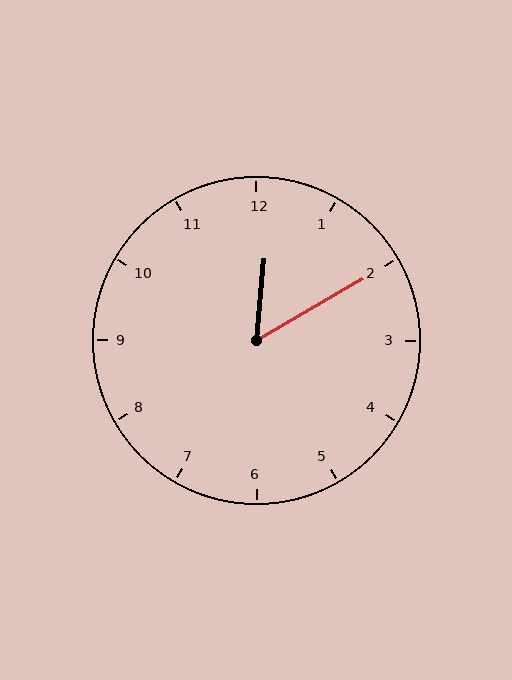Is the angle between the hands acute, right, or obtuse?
It is acute.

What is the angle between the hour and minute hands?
Approximately 55 degrees.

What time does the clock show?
12:10.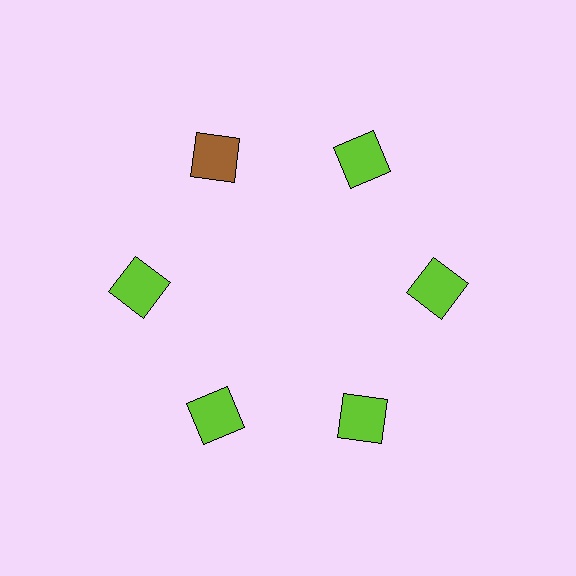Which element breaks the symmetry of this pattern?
The brown square at roughly the 11 o'clock position breaks the symmetry. All other shapes are lime squares.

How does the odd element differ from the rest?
It has a different color: brown instead of lime.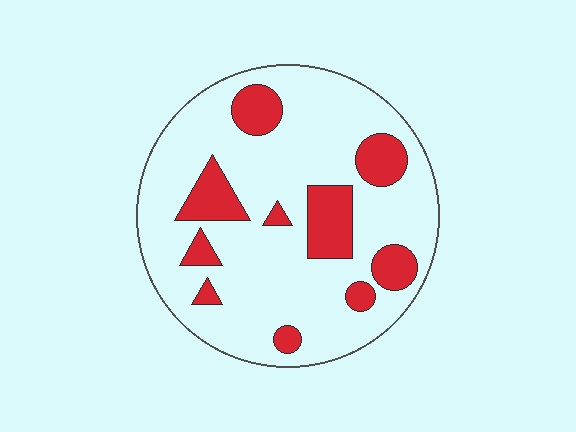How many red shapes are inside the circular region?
10.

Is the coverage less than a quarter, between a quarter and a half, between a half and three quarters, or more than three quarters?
Less than a quarter.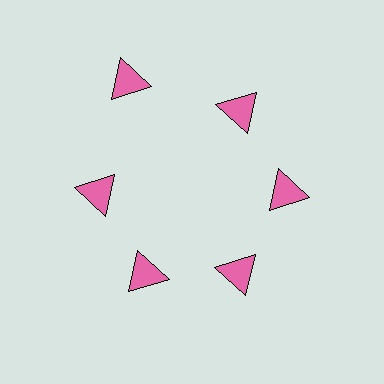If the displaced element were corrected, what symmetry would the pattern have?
It would have 6-fold rotational symmetry — the pattern would map onto itself every 60 degrees.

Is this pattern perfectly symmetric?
No. The 6 pink triangles are arranged in a ring, but one element near the 11 o'clock position is pushed outward from the center, breaking the 6-fold rotational symmetry.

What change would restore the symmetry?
The symmetry would be restored by moving it inward, back onto the ring so that all 6 triangles sit at equal angles and equal distance from the center.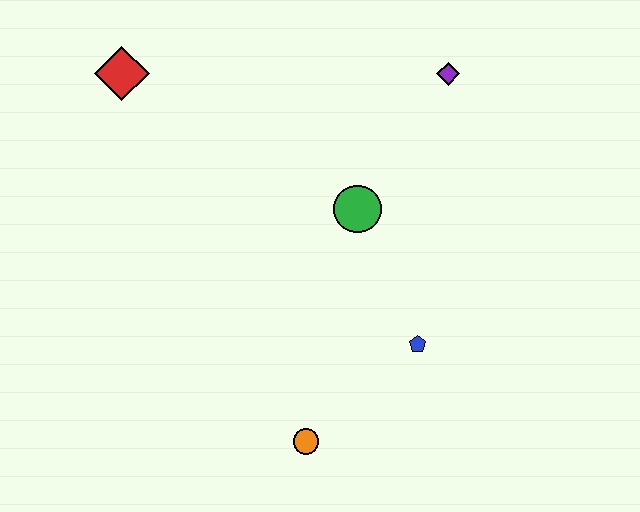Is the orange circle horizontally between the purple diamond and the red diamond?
Yes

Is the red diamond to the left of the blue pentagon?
Yes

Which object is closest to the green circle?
The blue pentagon is closest to the green circle.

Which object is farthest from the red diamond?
The orange circle is farthest from the red diamond.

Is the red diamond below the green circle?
No